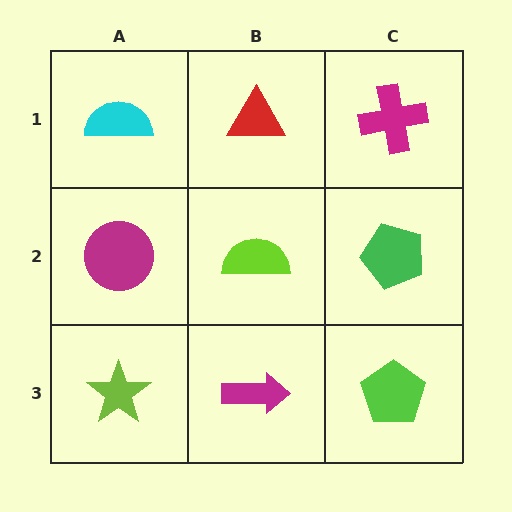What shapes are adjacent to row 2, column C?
A magenta cross (row 1, column C), a lime pentagon (row 3, column C), a lime semicircle (row 2, column B).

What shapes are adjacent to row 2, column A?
A cyan semicircle (row 1, column A), a lime star (row 3, column A), a lime semicircle (row 2, column B).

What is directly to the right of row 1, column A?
A red triangle.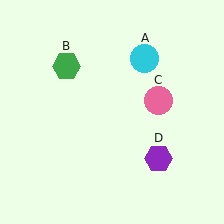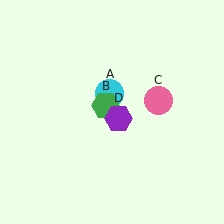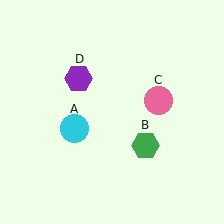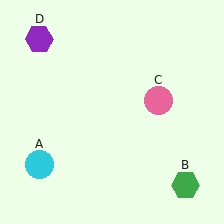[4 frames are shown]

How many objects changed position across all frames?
3 objects changed position: cyan circle (object A), green hexagon (object B), purple hexagon (object D).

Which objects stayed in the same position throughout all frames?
Pink circle (object C) remained stationary.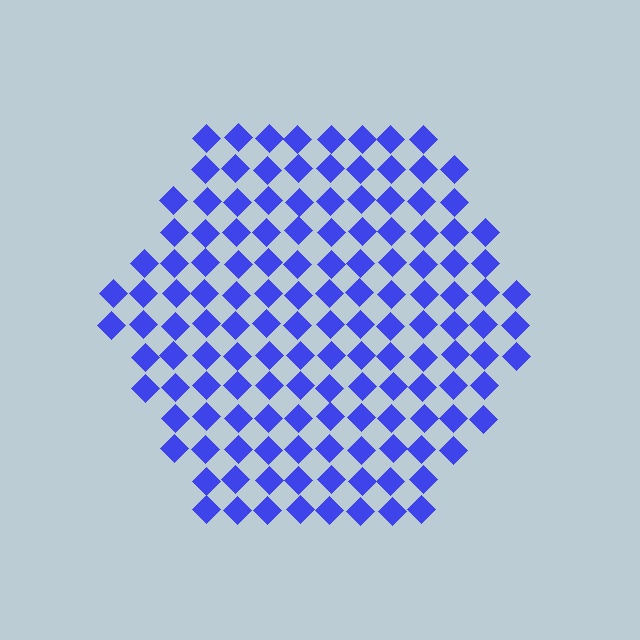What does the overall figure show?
The overall figure shows a hexagon.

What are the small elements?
The small elements are diamonds.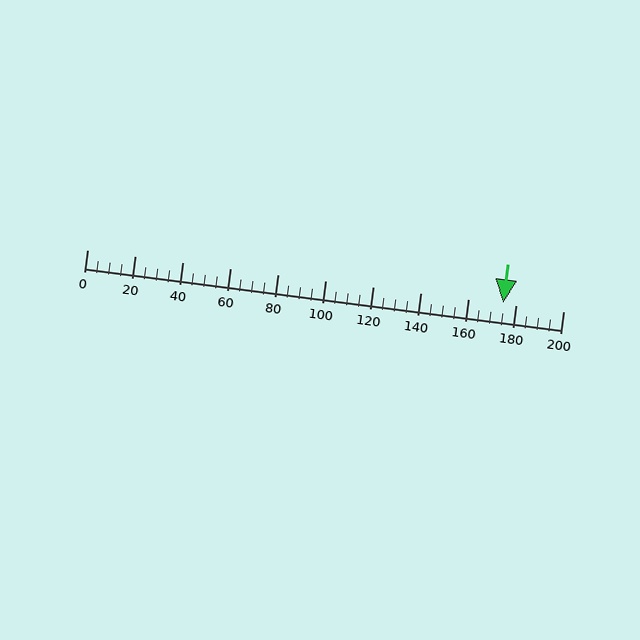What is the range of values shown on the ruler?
The ruler shows values from 0 to 200.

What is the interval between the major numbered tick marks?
The major tick marks are spaced 20 units apart.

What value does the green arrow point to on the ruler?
The green arrow points to approximately 175.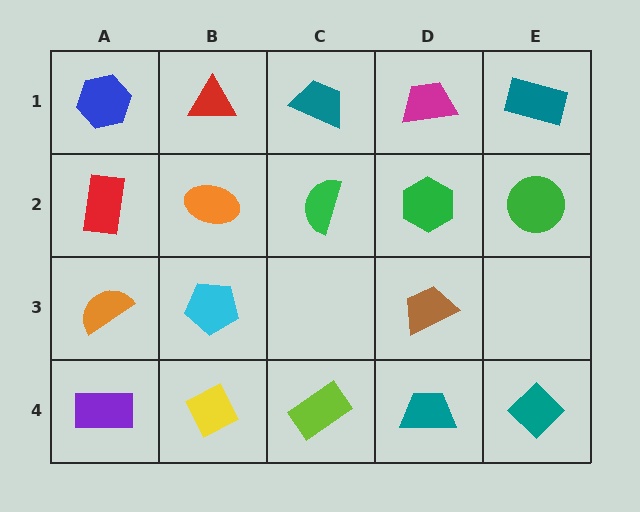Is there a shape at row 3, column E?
No, that cell is empty.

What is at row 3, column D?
A brown trapezoid.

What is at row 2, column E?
A green circle.